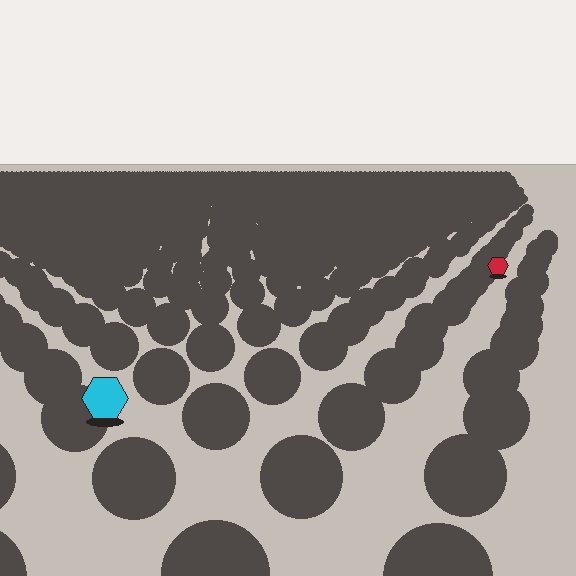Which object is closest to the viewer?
The cyan hexagon is closest. The texture marks near it are larger and more spread out.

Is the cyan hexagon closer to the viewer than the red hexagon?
Yes. The cyan hexagon is closer — you can tell from the texture gradient: the ground texture is coarser near it.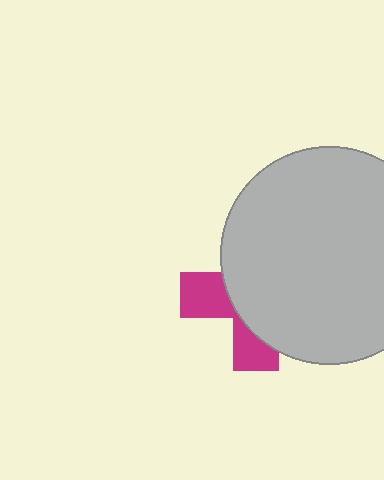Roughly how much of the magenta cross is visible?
A small part of it is visible (roughly 33%).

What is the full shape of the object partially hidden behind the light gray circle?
The partially hidden object is a magenta cross.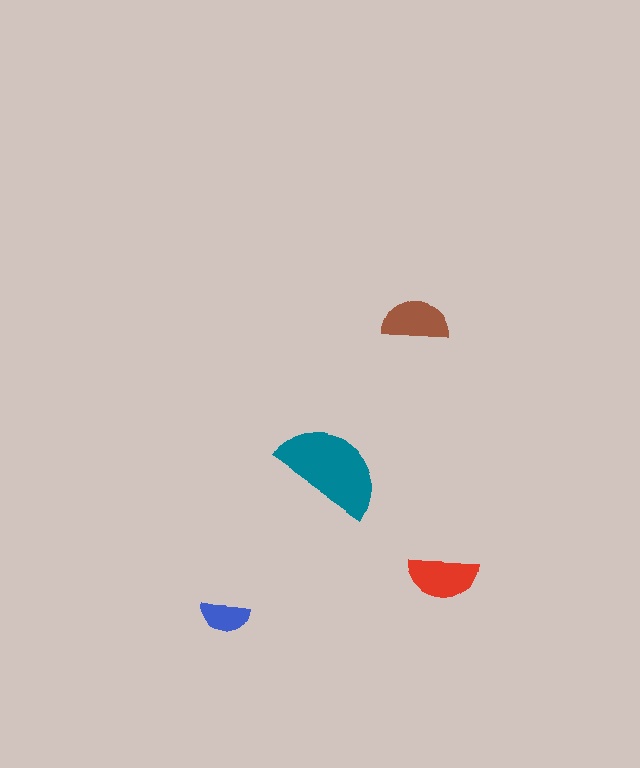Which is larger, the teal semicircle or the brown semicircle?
The teal one.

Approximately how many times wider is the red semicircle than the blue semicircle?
About 1.5 times wider.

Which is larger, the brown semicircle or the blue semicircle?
The brown one.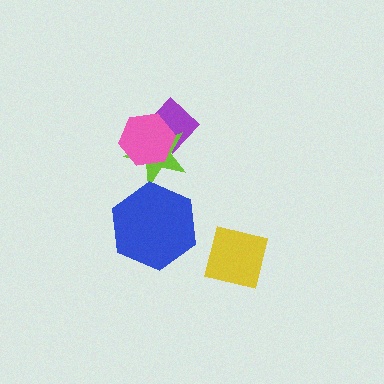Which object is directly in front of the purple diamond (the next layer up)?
The lime star is directly in front of the purple diamond.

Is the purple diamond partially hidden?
Yes, it is partially covered by another shape.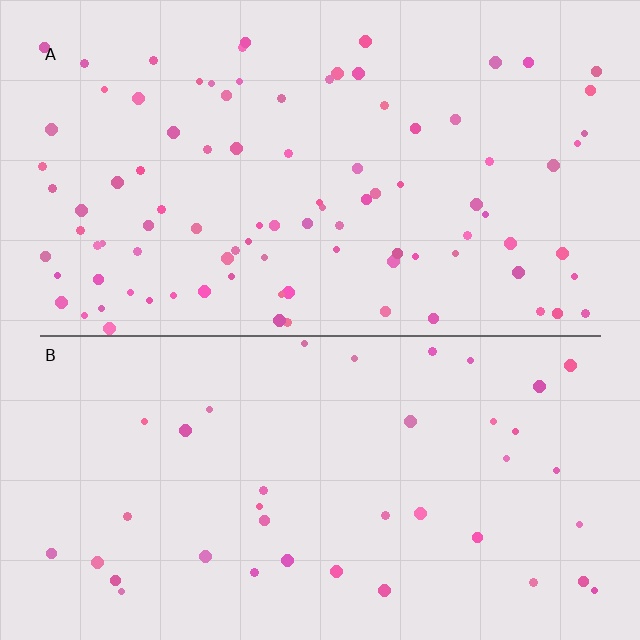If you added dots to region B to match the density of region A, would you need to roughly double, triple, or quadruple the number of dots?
Approximately double.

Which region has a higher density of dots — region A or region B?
A (the top).